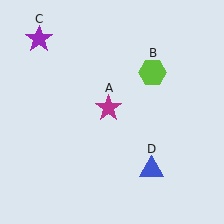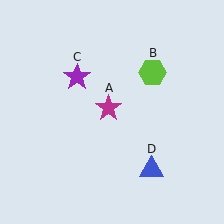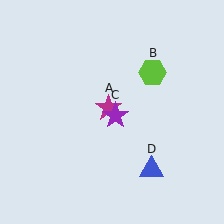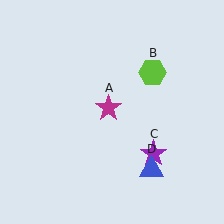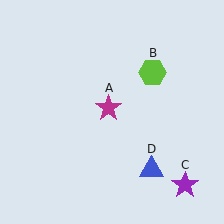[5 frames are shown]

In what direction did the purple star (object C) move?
The purple star (object C) moved down and to the right.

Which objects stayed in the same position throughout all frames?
Magenta star (object A) and lime hexagon (object B) and blue triangle (object D) remained stationary.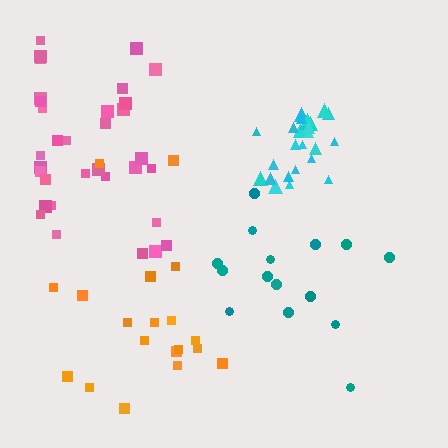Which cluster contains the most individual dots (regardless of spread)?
Pink (33).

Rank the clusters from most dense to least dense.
cyan, pink, orange, teal.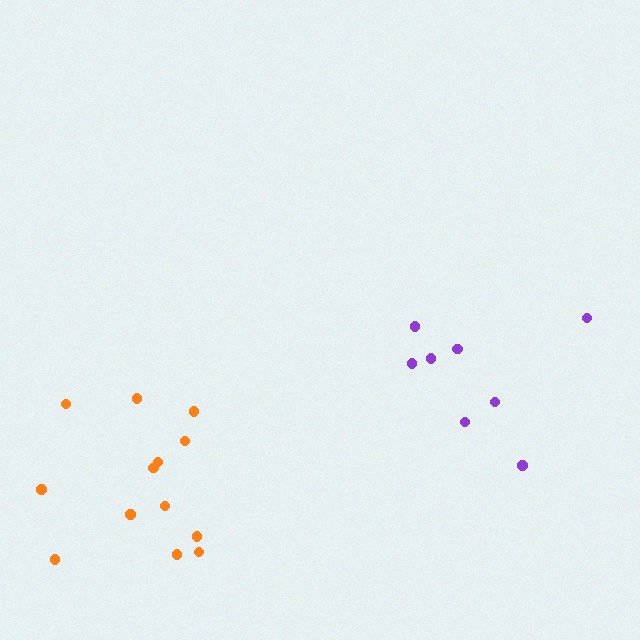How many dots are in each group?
Group 1: 8 dots, Group 2: 13 dots (21 total).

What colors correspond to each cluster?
The clusters are colored: purple, orange.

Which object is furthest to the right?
The purple cluster is rightmost.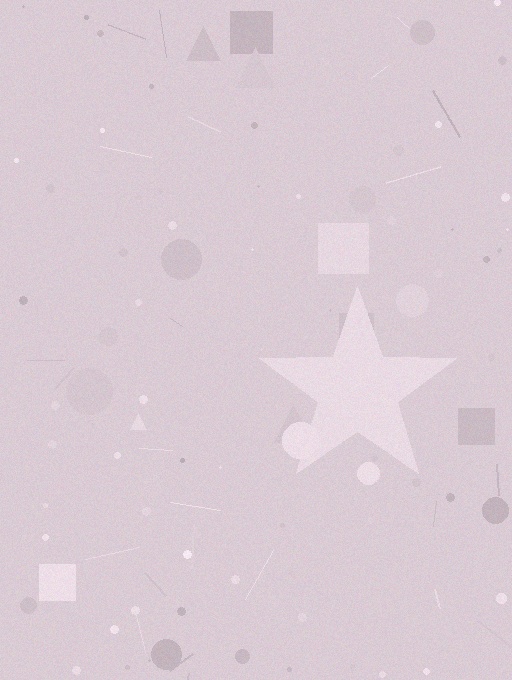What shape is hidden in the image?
A star is hidden in the image.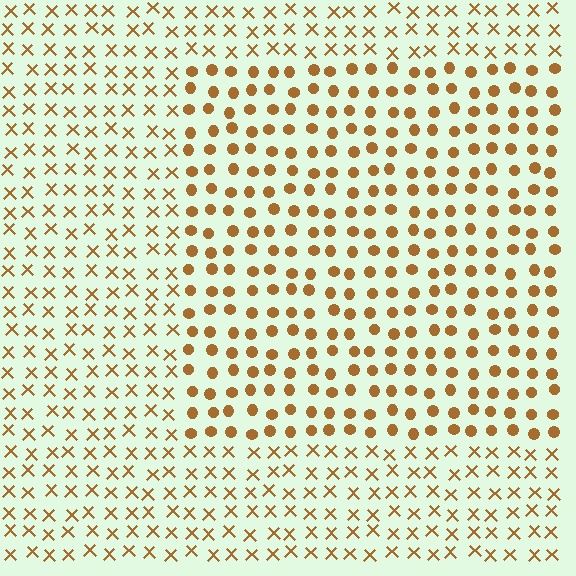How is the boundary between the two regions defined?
The boundary is defined by a change in element shape: circles inside vs. X marks outside. All elements share the same color and spacing.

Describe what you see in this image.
The image is filled with small brown elements arranged in a uniform grid. A rectangle-shaped region contains circles, while the surrounding area contains X marks. The boundary is defined purely by the change in element shape.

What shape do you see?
I see a rectangle.